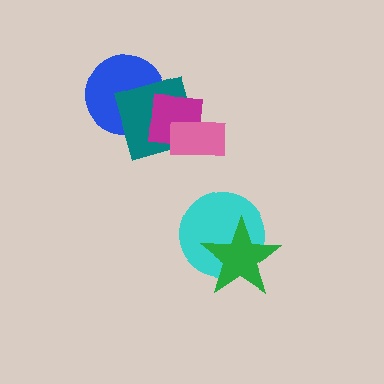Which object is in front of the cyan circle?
The green star is in front of the cyan circle.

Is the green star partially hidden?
No, no other shape covers it.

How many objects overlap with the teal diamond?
3 objects overlap with the teal diamond.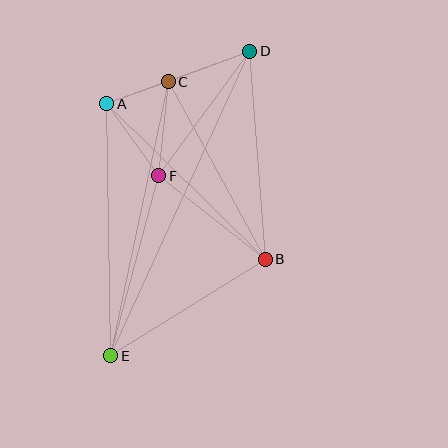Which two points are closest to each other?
Points A and C are closest to each other.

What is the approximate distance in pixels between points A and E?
The distance between A and E is approximately 252 pixels.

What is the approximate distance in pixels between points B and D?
The distance between B and D is approximately 209 pixels.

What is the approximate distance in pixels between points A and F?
The distance between A and F is approximately 89 pixels.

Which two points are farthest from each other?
Points D and E are farthest from each other.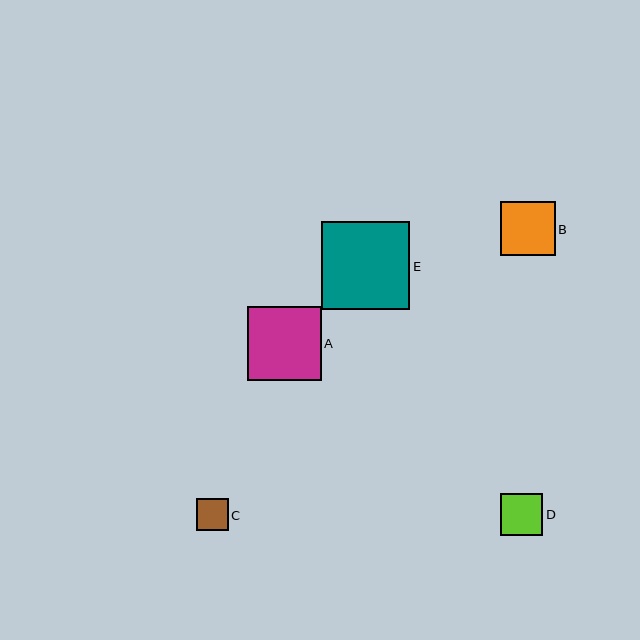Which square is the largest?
Square E is the largest with a size of approximately 88 pixels.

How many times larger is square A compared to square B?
Square A is approximately 1.4 times the size of square B.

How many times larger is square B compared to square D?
Square B is approximately 1.3 times the size of square D.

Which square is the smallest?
Square C is the smallest with a size of approximately 32 pixels.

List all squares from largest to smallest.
From largest to smallest: E, A, B, D, C.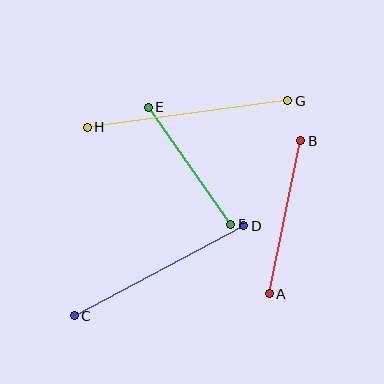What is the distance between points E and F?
The distance is approximately 143 pixels.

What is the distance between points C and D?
The distance is approximately 191 pixels.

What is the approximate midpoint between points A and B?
The midpoint is at approximately (285, 217) pixels.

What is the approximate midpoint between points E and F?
The midpoint is at approximately (190, 166) pixels.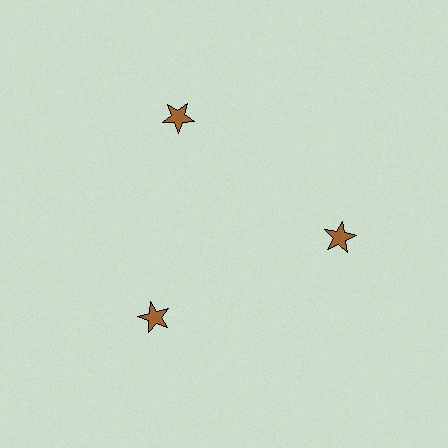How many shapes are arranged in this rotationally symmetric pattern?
There are 3 shapes, arranged in 3 groups of 1.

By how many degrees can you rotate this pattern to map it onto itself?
The pattern maps onto itself every 120 degrees of rotation.